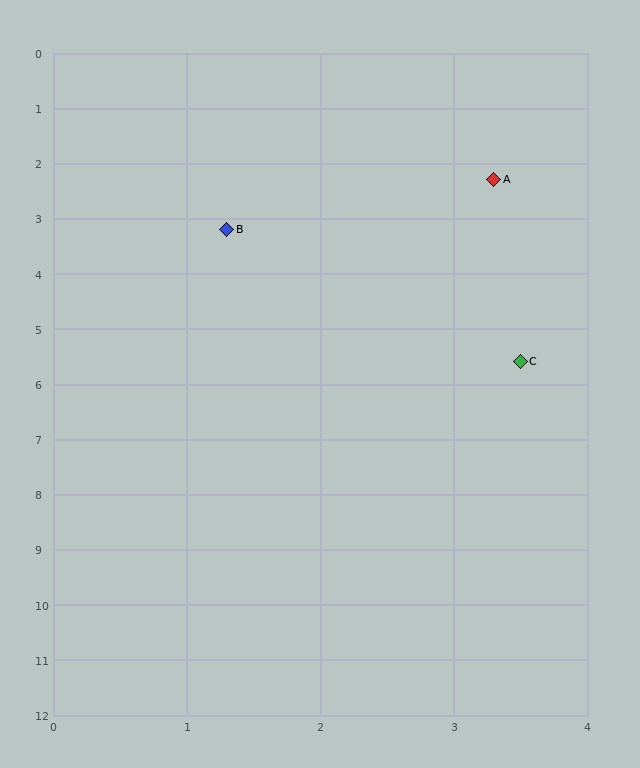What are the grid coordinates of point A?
Point A is at approximately (3.3, 2.3).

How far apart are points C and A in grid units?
Points C and A are about 3.3 grid units apart.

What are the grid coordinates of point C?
Point C is at approximately (3.5, 5.6).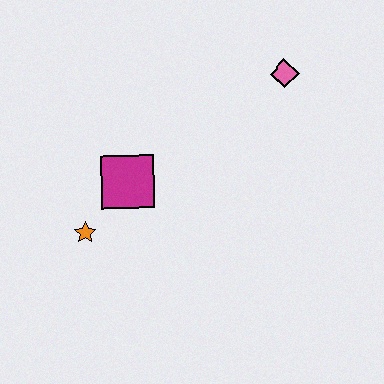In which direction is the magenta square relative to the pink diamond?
The magenta square is to the left of the pink diamond.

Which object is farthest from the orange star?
The pink diamond is farthest from the orange star.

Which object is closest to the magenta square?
The orange star is closest to the magenta square.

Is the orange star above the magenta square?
No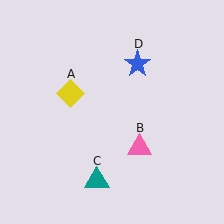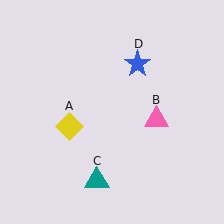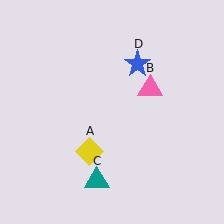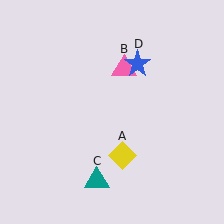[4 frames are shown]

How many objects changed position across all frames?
2 objects changed position: yellow diamond (object A), pink triangle (object B).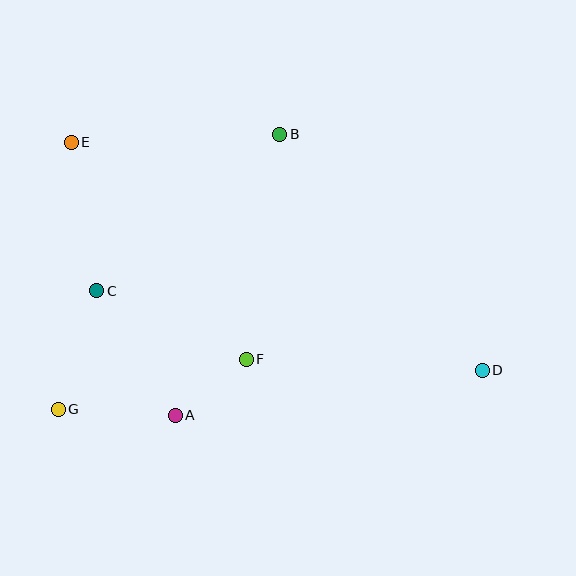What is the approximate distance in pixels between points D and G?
The distance between D and G is approximately 426 pixels.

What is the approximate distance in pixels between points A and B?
The distance between A and B is approximately 300 pixels.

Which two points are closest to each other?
Points A and F are closest to each other.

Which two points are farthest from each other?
Points D and E are farthest from each other.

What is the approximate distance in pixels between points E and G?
The distance between E and G is approximately 267 pixels.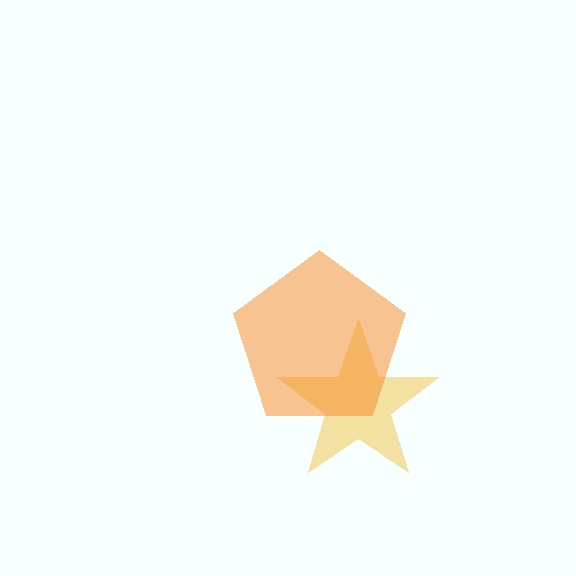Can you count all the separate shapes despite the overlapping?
Yes, there are 2 separate shapes.